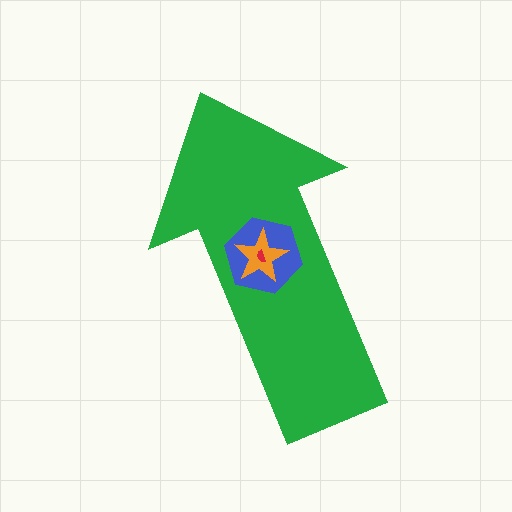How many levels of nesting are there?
4.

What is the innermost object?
The red semicircle.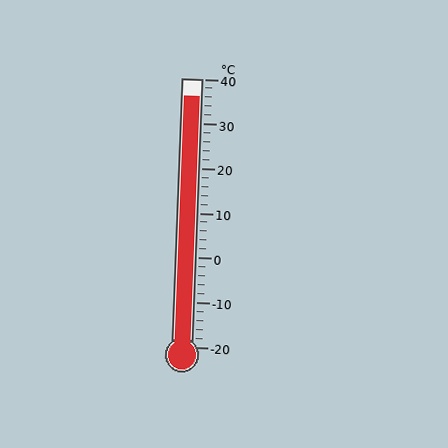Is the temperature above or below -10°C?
The temperature is above -10°C.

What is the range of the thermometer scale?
The thermometer scale ranges from -20°C to 40°C.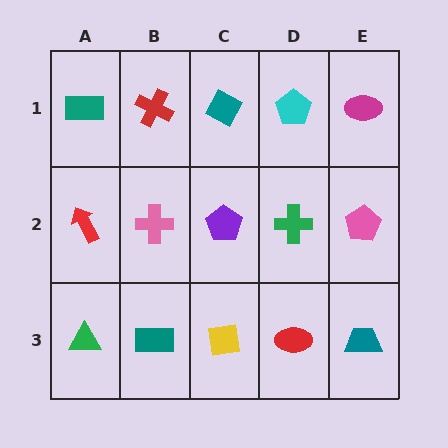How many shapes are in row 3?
5 shapes.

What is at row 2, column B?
A pink cross.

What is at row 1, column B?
A red cross.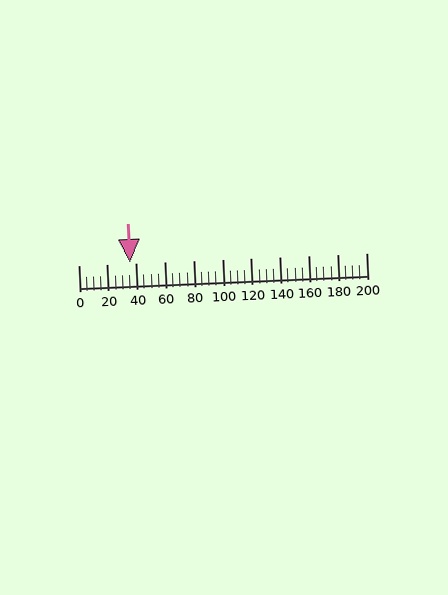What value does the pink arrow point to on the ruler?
The pink arrow points to approximately 36.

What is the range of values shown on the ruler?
The ruler shows values from 0 to 200.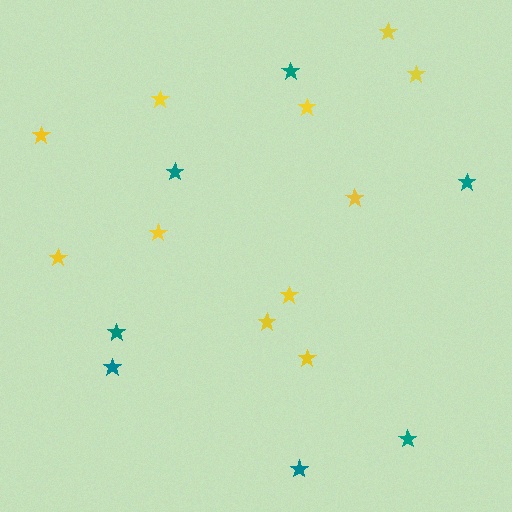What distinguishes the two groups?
There are 2 groups: one group of teal stars (7) and one group of yellow stars (11).